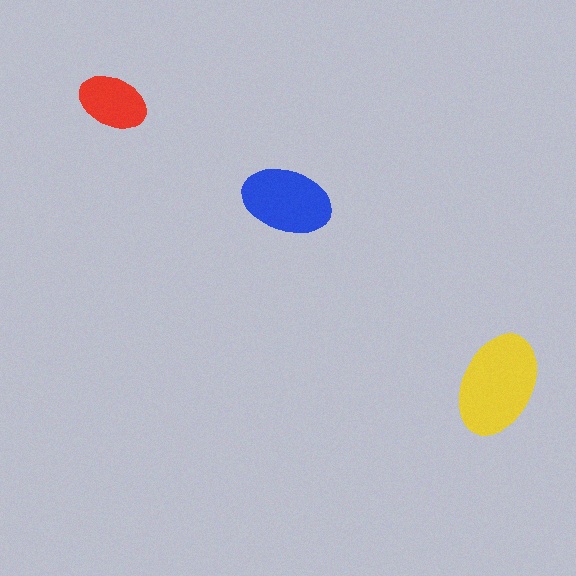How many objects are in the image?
There are 3 objects in the image.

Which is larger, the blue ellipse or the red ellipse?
The blue one.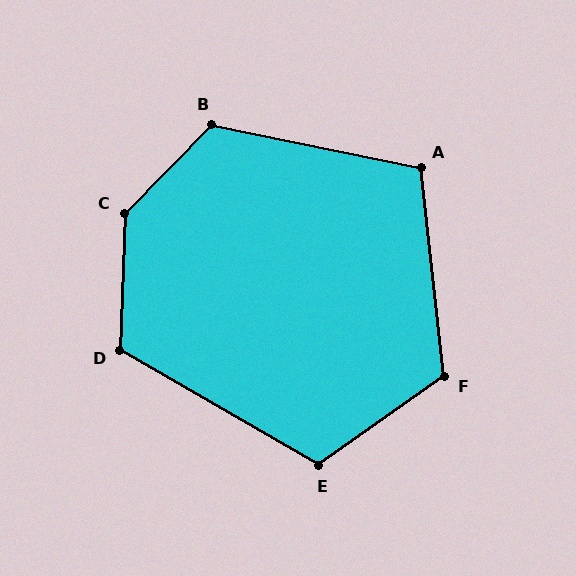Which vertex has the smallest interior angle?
A, at approximately 108 degrees.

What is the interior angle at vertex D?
Approximately 118 degrees (obtuse).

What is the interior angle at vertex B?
Approximately 123 degrees (obtuse).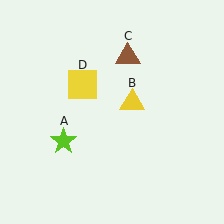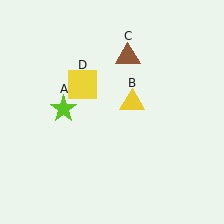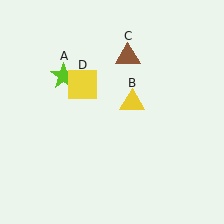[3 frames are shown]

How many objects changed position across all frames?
1 object changed position: lime star (object A).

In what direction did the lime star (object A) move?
The lime star (object A) moved up.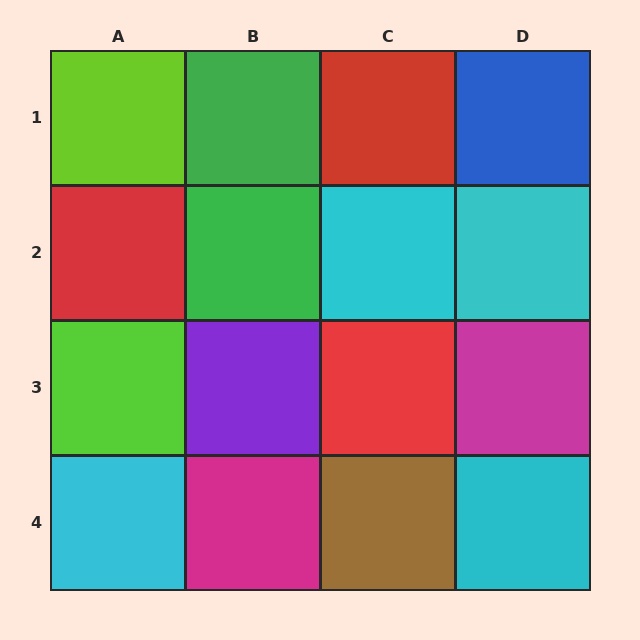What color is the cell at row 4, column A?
Cyan.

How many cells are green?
2 cells are green.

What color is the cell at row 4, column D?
Cyan.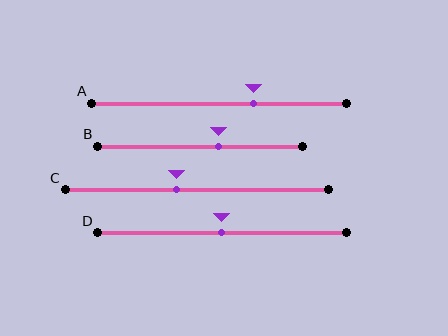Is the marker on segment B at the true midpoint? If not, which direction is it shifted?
No, the marker on segment B is shifted to the right by about 9% of the segment length.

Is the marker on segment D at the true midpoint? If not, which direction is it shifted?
Yes, the marker on segment D is at the true midpoint.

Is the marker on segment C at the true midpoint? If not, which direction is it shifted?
No, the marker on segment C is shifted to the left by about 8% of the segment length.